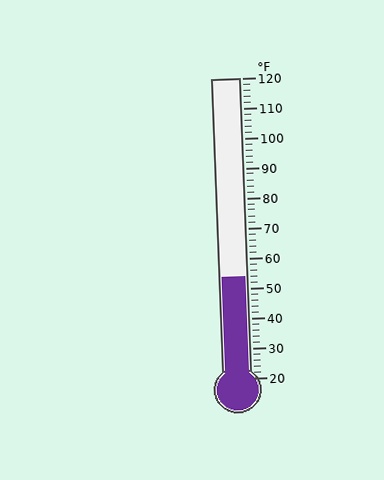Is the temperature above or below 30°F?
The temperature is above 30°F.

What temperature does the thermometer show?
The thermometer shows approximately 54°F.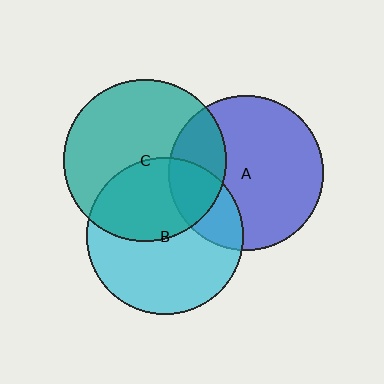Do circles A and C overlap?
Yes.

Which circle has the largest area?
Circle C (teal).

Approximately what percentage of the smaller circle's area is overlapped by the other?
Approximately 25%.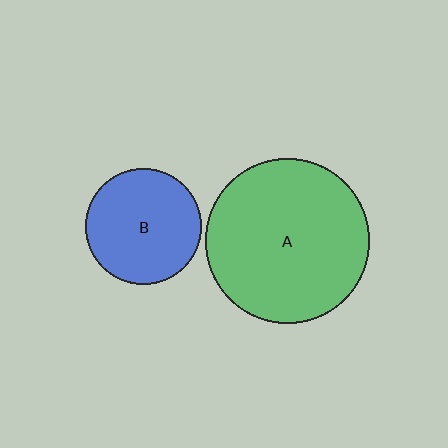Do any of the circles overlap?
No, none of the circles overlap.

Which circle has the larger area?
Circle A (green).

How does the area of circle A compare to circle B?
Approximately 2.0 times.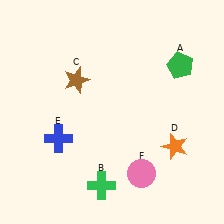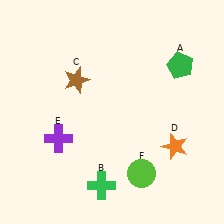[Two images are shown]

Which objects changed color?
E changed from blue to purple. F changed from pink to lime.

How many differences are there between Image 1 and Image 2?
There are 2 differences between the two images.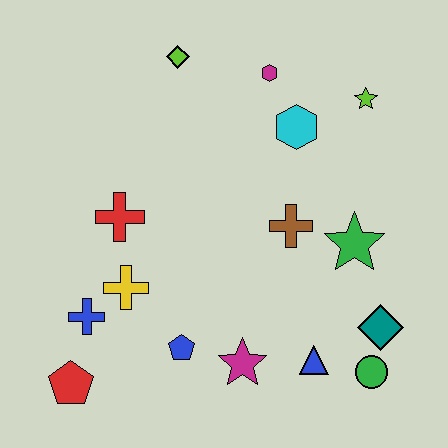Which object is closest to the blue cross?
The yellow cross is closest to the blue cross.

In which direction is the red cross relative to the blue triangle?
The red cross is to the left of the blue triangle.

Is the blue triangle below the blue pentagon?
Yes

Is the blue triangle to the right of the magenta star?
Yes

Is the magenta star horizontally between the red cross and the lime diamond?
No